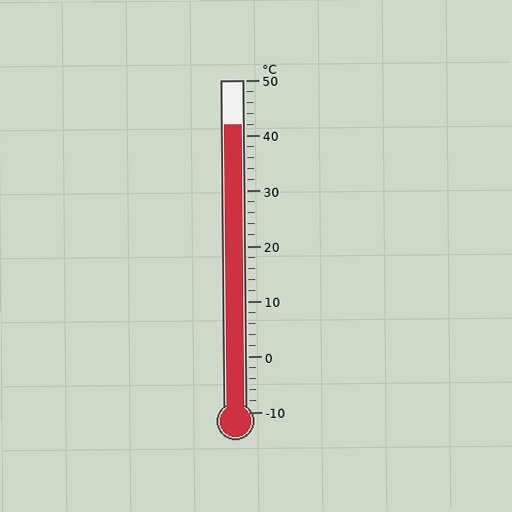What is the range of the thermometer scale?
The thermometer scale ranges from -10°C to 50°C.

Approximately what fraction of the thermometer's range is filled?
The thermometer is filled to approximately 85% of its range.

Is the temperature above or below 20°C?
The temperature is above 20°C.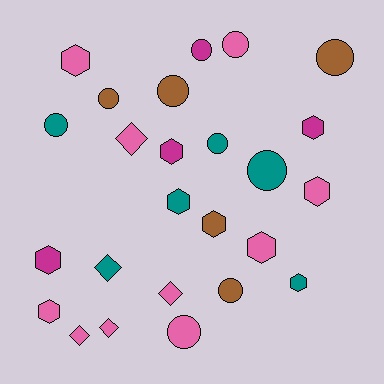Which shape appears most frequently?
Hexagon, with 10 objects.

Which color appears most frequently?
Pink, with 10 objects.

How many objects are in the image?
There are 25 objects.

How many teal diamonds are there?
There is 1 teal diamond.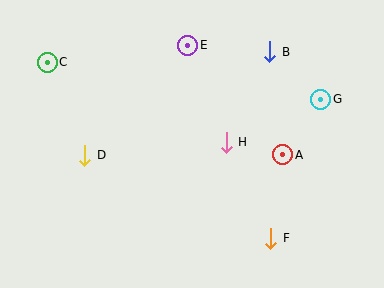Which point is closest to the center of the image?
Point H at (226, 142) is closest to the center.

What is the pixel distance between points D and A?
The distance between D and A is 198 pixels.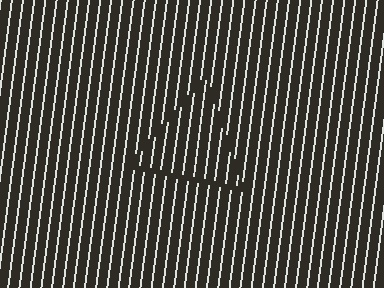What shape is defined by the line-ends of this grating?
An illusory triangle. The interior of the shape contains the same grating, shifted by half a period — the contour is defined by the phase discontinuity where line-ends from the inner and outer gratings abut.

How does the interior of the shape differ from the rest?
The interior of the shape contains the same grating, shifted by half a period — the contour is defined by the phase discontinuity where line-ends from the inner and outer gratings abut.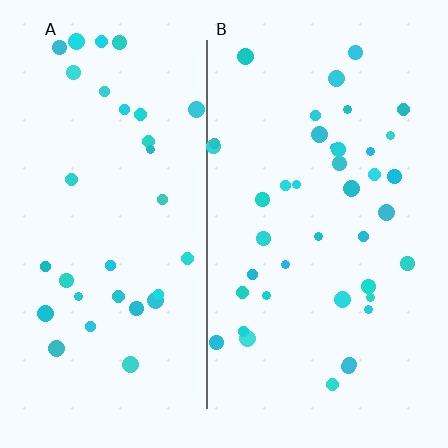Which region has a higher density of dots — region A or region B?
B (the right).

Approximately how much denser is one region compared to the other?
Approximately 1.2× — region B over region A.